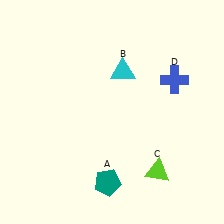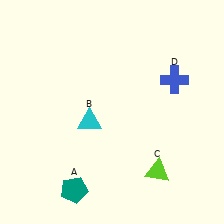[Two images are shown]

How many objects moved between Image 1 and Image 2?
2 objects moved between the two images.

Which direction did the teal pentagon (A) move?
The teal pentagon (A) moved left.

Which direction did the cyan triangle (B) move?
The cyan triangle (B) moved down.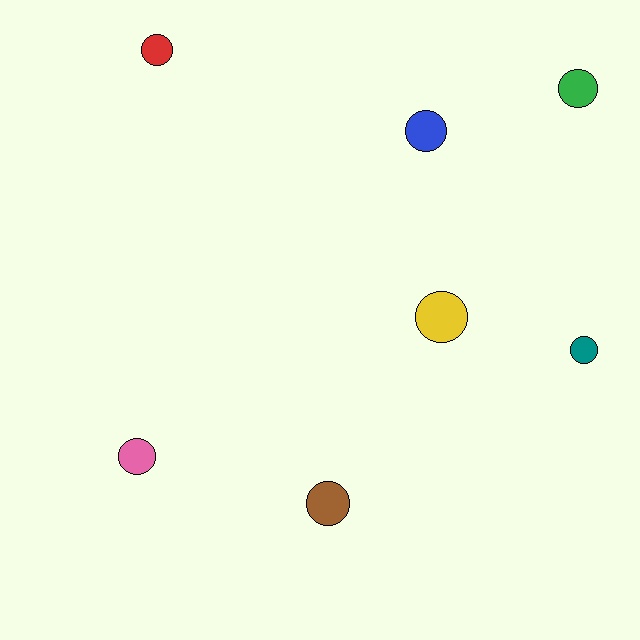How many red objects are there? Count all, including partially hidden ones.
There is 1 red object.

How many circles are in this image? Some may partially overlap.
There are 7 circles.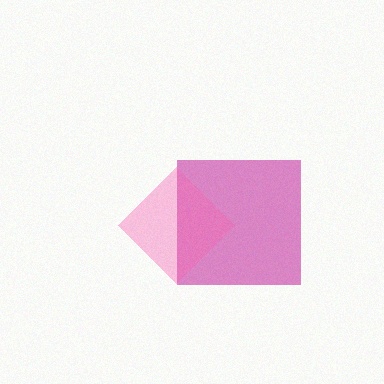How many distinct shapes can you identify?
There are 2 distinct shapes: a magenta square, a pink diamond.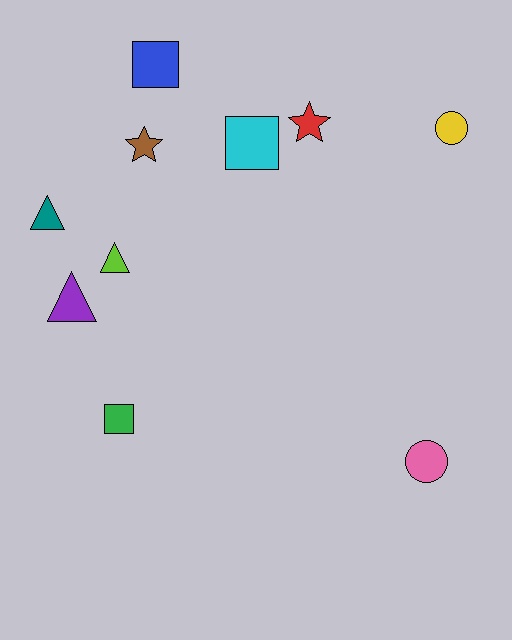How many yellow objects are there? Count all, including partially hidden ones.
There is 1 yellow object.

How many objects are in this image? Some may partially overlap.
There are 10 objects.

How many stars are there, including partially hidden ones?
There are 2 stars.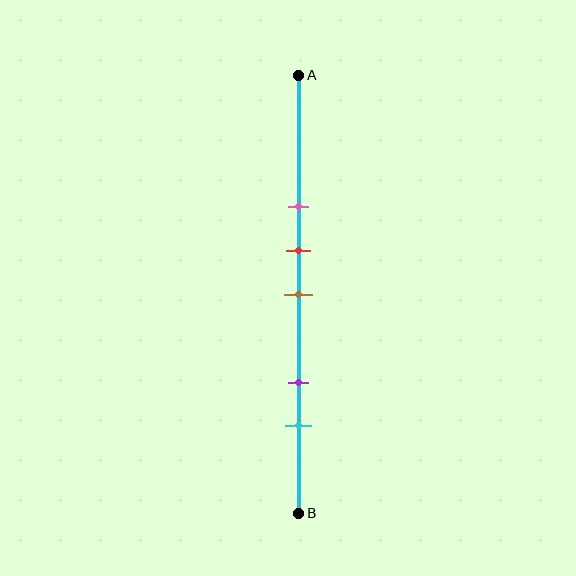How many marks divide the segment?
There are 5 marks dividing the segment.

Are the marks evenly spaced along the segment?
No, the marks are not evenly spaced.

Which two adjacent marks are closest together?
The red and brown marks are the closest adjacent pair.